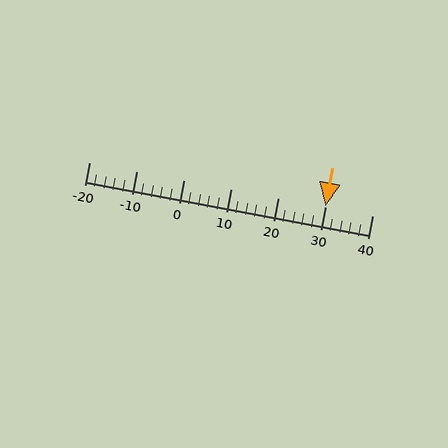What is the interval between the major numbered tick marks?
The major tick marks are spaced 10 units apart.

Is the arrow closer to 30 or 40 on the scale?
The arrow is closer to 30.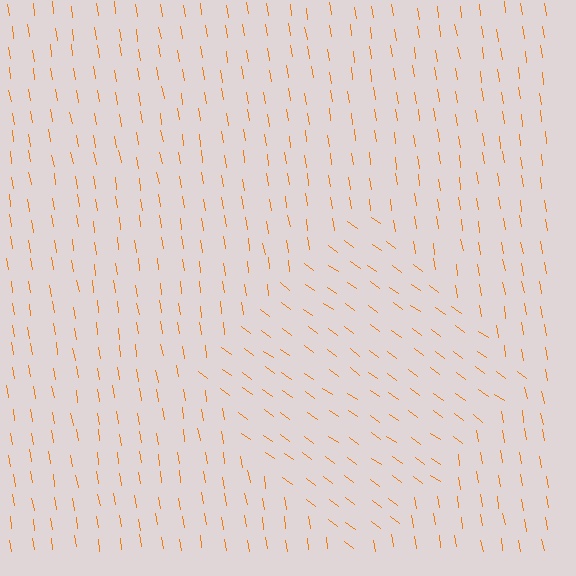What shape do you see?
I see a diamond.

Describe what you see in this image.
The image is filled with small orange line segments. A diamond region in the image has lines oriented differently from the surrounding lines, creating a visible texture boundary.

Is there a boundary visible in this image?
Yes, there is a texture boundary formed by a change in line orientation.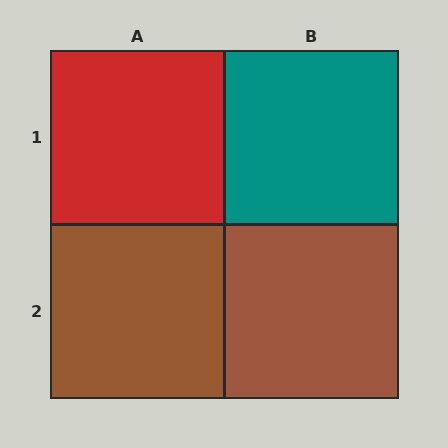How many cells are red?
1 cell is red.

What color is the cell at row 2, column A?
Brown.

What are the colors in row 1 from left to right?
Red, teal.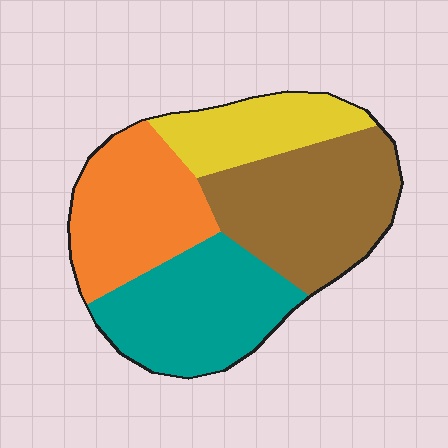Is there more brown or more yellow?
Brown.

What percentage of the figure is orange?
Orange covers around 25% of the figure.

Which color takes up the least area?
Yellow, at roughly 15%.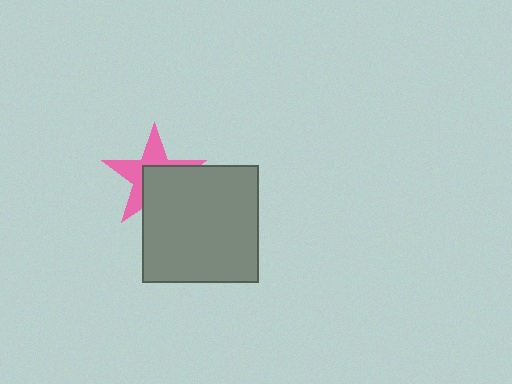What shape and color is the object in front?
The object in front is a gray rectangle.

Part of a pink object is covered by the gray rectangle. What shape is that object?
It is a star.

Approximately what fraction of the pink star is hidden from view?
Roughly 49% of the pink star is hidden behind the gray rectangle.